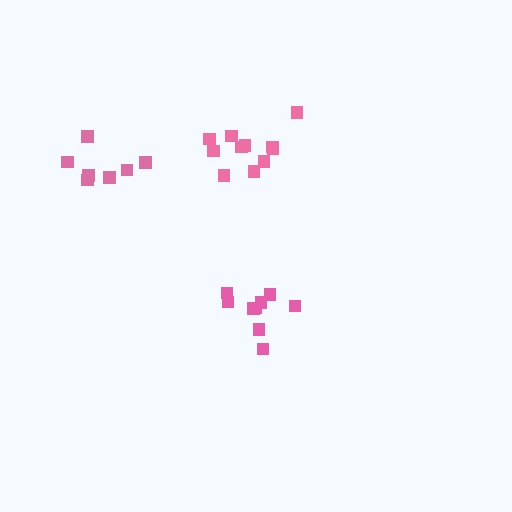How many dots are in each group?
Group 1: 9 dots, Group 2: 11 dots, Group 3: 7 dots (27 total).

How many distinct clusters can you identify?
There are 3 distinct clusters.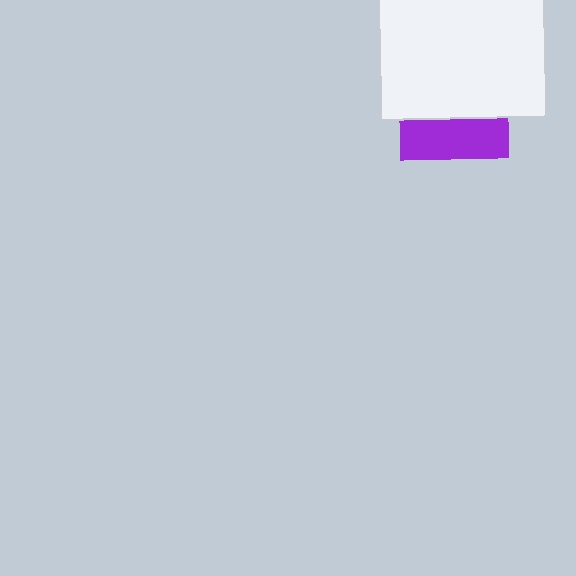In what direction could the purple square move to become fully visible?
The purple square could move down. That would shift it out from behind the white rectangle entirely.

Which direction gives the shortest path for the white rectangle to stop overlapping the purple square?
Moving up gives the shortest separation.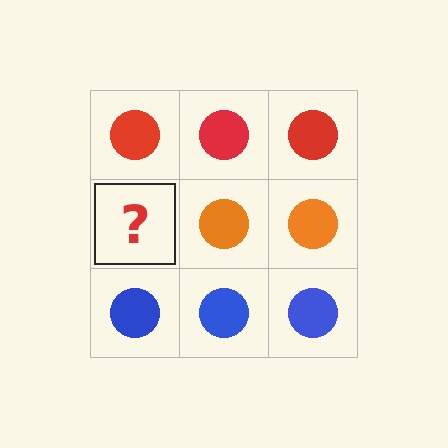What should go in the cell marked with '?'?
The missing cell should contain an orange circle.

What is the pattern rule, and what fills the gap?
The rule is that each row has a consistent color. The gap should be filled with an orange circle.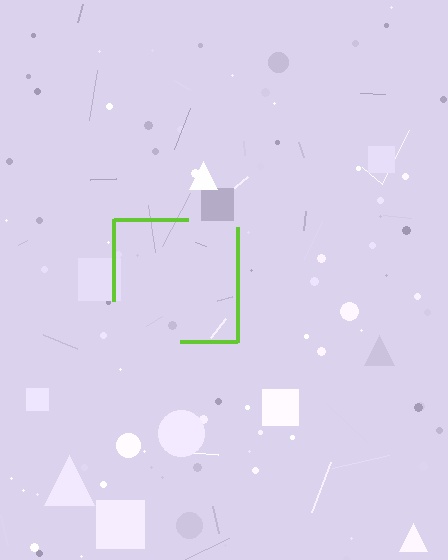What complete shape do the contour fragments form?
The contour fragments form a square.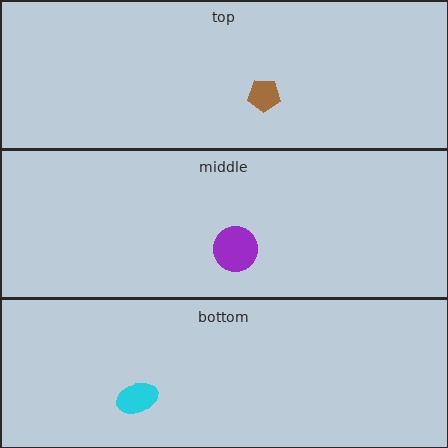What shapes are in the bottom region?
The cyan ellipse.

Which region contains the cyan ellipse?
The bottom region.